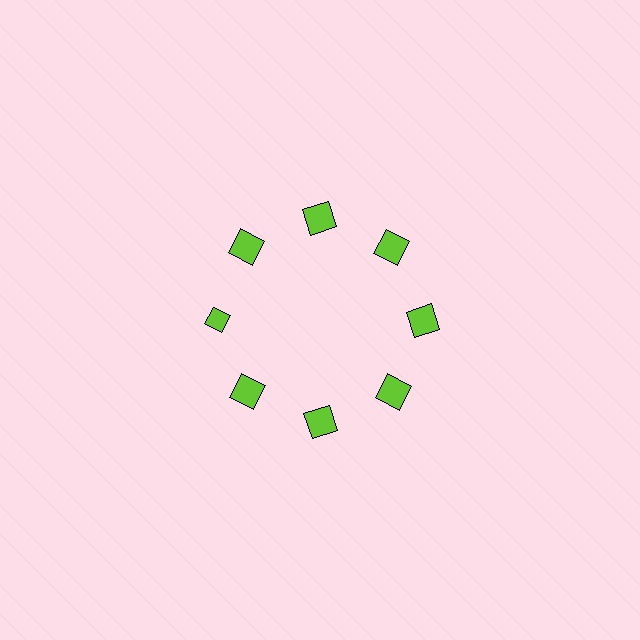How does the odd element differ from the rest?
It has a different shape: diamond instead of square.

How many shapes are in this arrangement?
There are 8 shapes arranged in a ring pattern.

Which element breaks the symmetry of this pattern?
The lime diamond at roughly the 9 o'clock position breaks the symmetry. All other shapes are lime squares.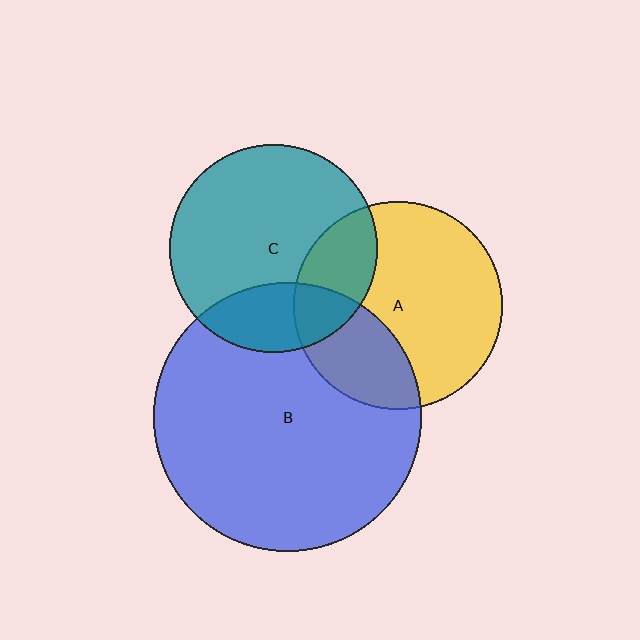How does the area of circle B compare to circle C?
Approximately 1.7 times.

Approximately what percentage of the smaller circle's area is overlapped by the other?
Approximately 25%.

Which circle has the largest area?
Circle B (blue).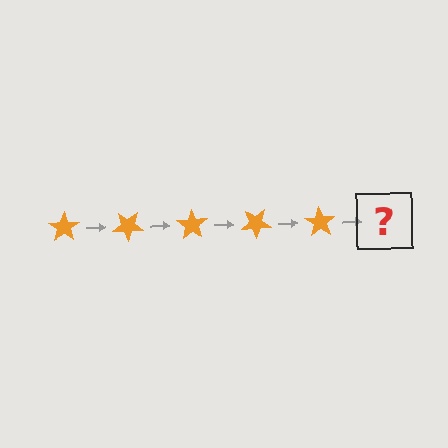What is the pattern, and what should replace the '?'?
The pattern is that the star rotates 35 degrees each step. The '?' should be an orange star rotated 175 degrees.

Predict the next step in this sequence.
The next step is an orange star rotated 175 degrees.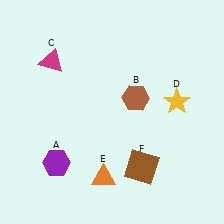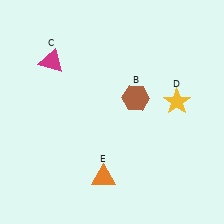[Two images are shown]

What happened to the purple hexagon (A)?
The purple hexagon (A) was removed in Image 2. It was in the bottom-left area of Image 1.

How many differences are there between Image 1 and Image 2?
There are 2 differences between the two images.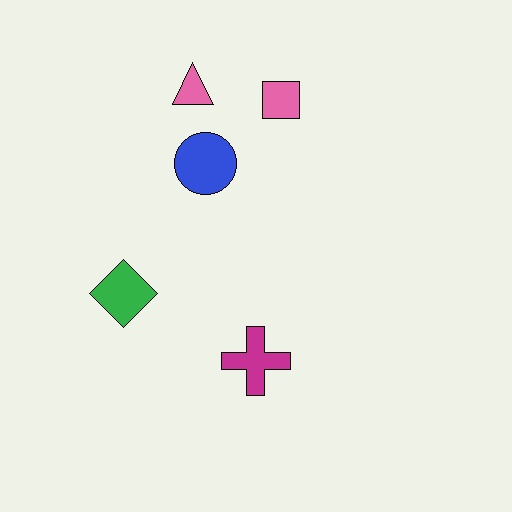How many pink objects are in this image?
There are 2 pink objects.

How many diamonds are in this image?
There is 1 diamond.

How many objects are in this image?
There are 5 objects.